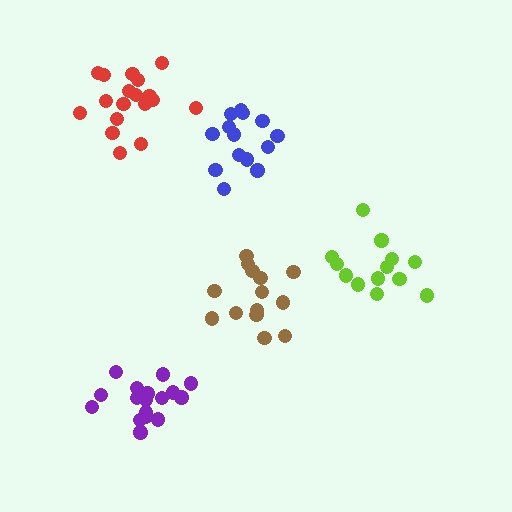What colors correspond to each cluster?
The clusters are colored: lime, brown, red, purple, blue.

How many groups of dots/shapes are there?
There are 5 groups.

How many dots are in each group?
Group 1: 13 dots, Group 2: 14 dots, Group 3: 18 dots, Group 4: 17 dots, Group 5: 14 dots (76 total).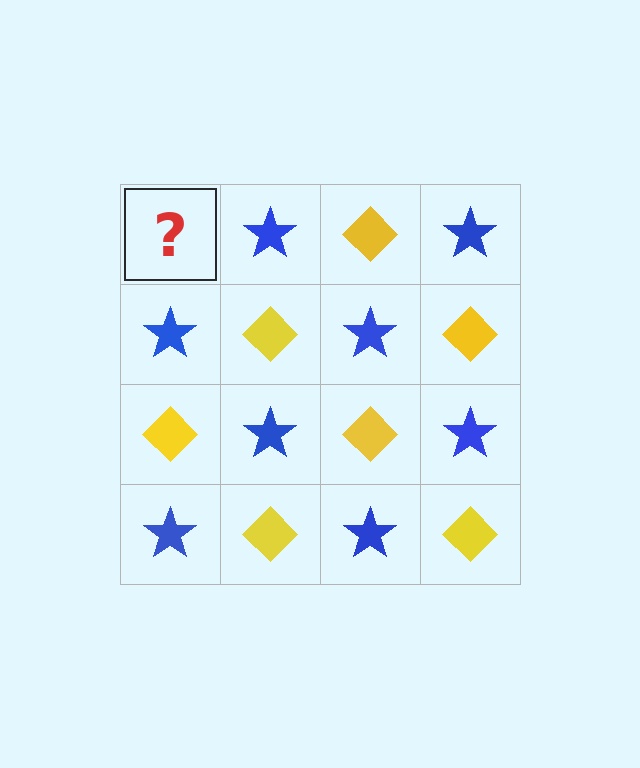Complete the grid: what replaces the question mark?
The question mark should be replaced with a yellow diamond.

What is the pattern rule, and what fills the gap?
The rule is that it alternates yellow diamond and blue star in a checkerboard pattern. The gap should be filled with a yellow diamond.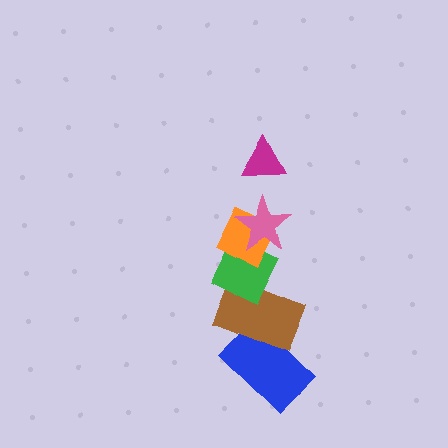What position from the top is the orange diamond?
The orange diamond is 3rd from the top.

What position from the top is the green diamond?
The green diamond is 4th from the top.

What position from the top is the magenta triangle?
The magenta triangle is 1st from the top.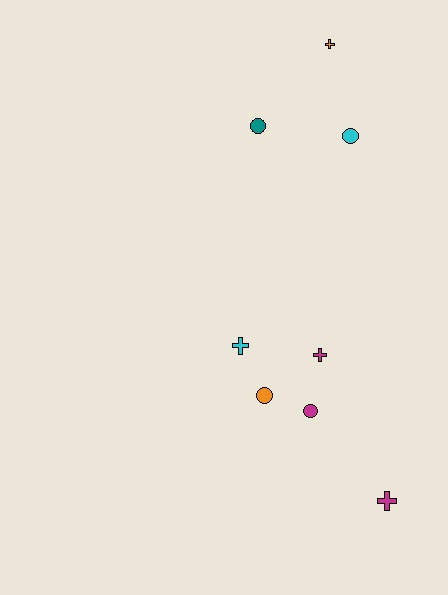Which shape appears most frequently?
Cross, with 4 objects.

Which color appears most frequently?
Magenta, with 3 objects.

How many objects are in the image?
There are 8 objects.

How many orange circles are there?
There is 1 orange circle.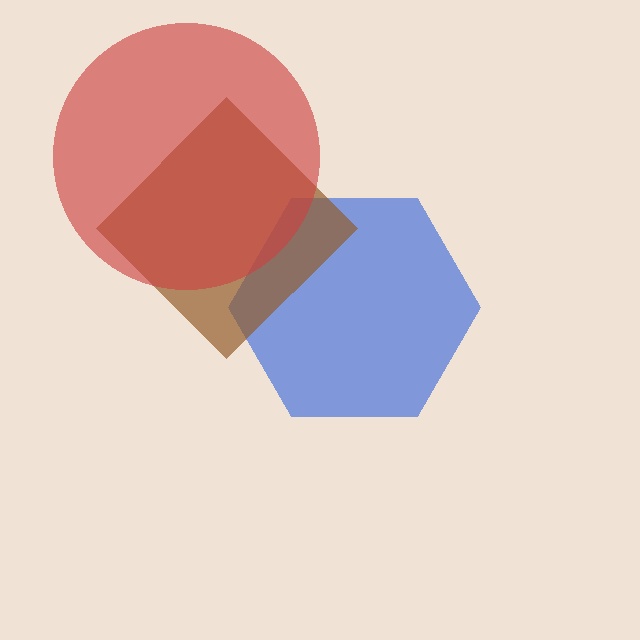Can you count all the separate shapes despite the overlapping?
Yes, there are 3 separate shapes.